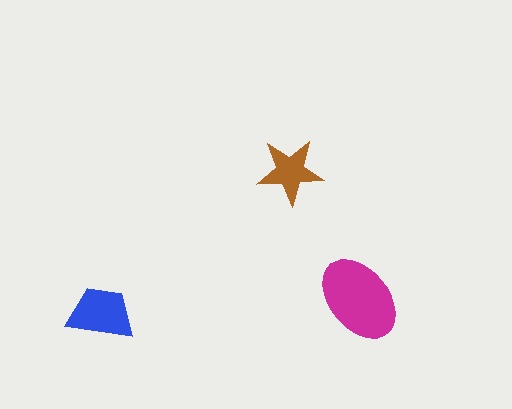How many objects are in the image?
There are 3 objects in the image.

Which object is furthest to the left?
The blue trapezoid is leftmost.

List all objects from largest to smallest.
The magenta ellipse, the blue trapezoid, the brown star.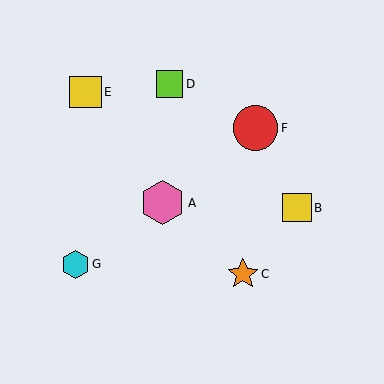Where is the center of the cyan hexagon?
The center of the cyan hexagon is at (75, 264).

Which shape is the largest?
The red circle (labeled F) is the largest.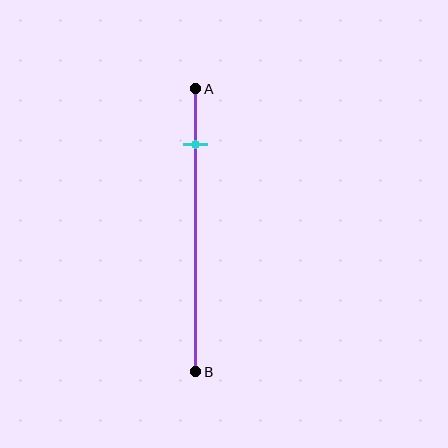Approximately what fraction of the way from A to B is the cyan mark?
The cyan mark is approximately 20% of the way from A to B.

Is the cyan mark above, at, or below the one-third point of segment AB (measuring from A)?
The cyan mark is above the one-third point of segment AB.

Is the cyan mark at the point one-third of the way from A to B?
No, the mark is at about 20% from A, not at the 33% one-third point.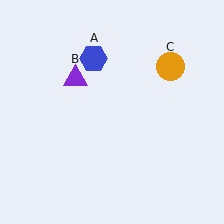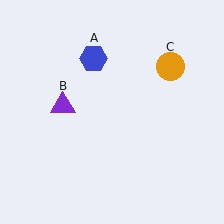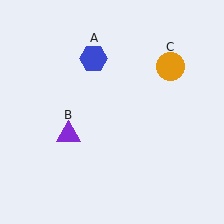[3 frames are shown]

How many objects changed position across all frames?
1 object changed position: purple triangle (object B).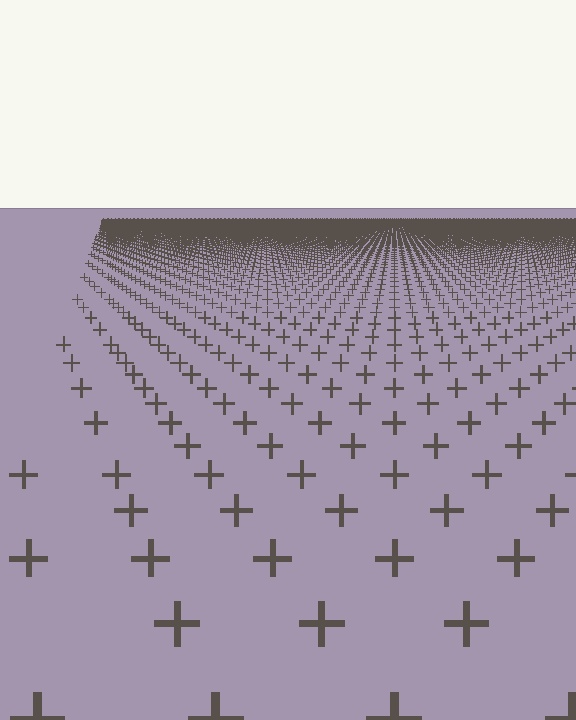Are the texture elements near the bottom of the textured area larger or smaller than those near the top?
Larger. Near the bottom, elements are closer to the viewer and appear at a bigger on-screen size.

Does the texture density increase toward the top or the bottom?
Density increases toward the top.